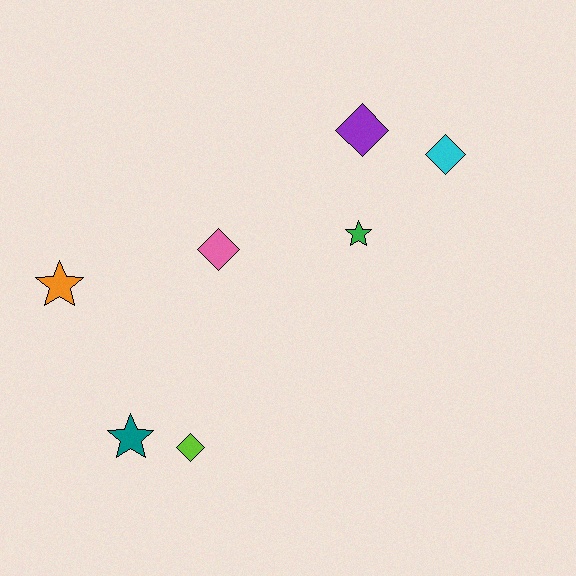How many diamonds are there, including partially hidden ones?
There are 4 diamonds.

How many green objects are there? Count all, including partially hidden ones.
There is 1 green object.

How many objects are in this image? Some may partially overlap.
There are 7 objects.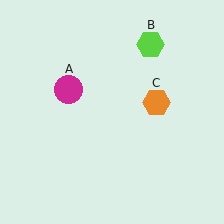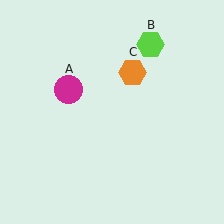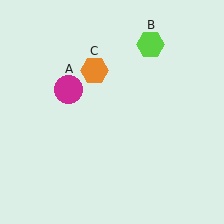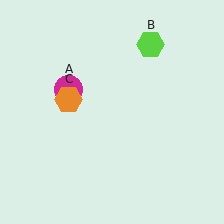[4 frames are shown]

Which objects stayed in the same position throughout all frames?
Magenta circle (object A) and lime hexagon (object B) remained stationary.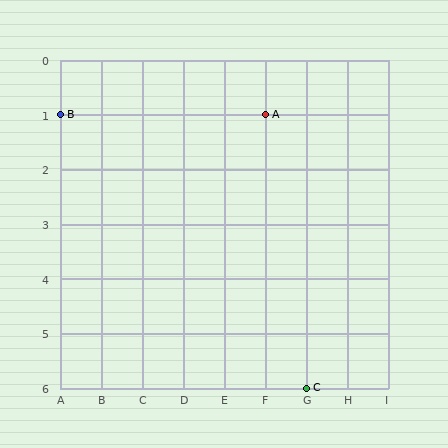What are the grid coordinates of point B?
Point B is at grid coordinates (A, 1).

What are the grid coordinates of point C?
Point C is at grid coordinates (G, 6).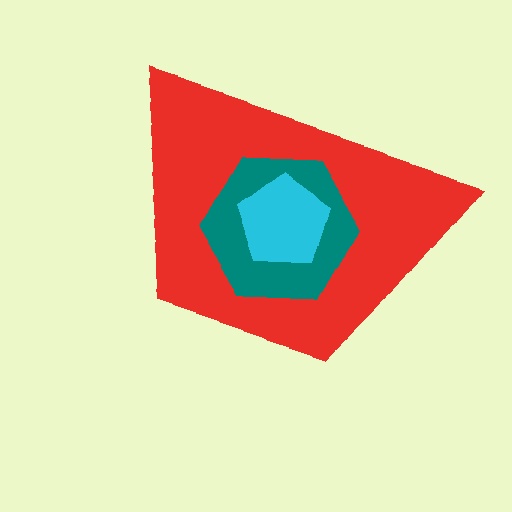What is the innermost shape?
The cyan pentagon.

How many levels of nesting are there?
3.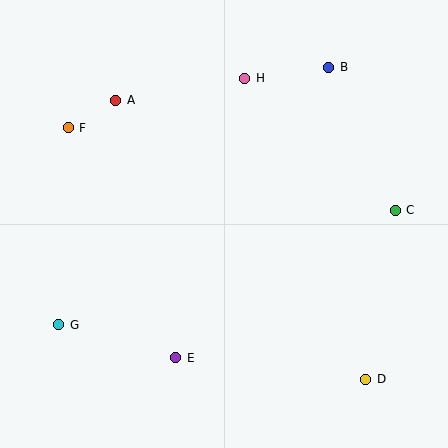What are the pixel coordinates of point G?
Point G is at (59, 325).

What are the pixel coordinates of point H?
Point H is at (245, 78).